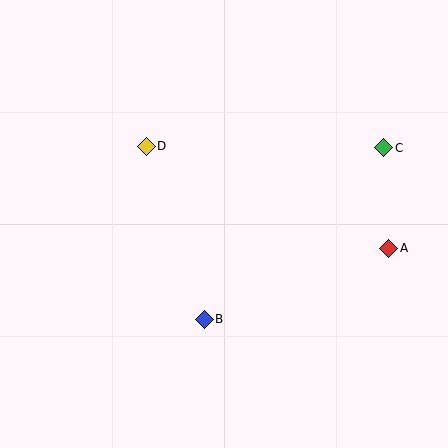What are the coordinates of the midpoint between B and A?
The midpoint between B and A is at (296, 284).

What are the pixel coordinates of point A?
Point A is at (389, 248).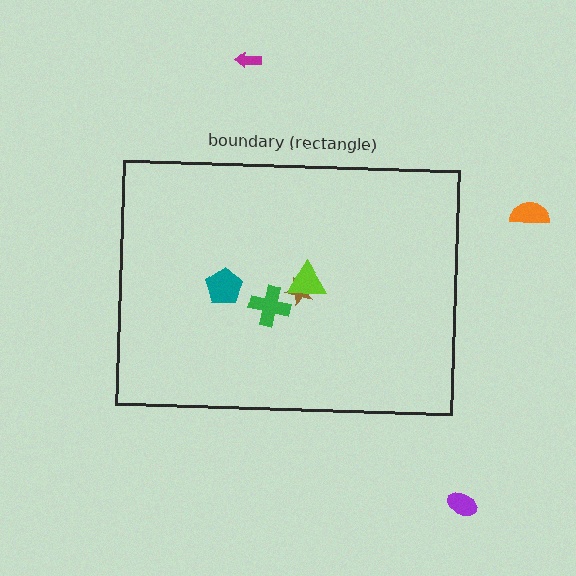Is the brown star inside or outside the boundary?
Inside.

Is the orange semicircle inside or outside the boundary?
Outside.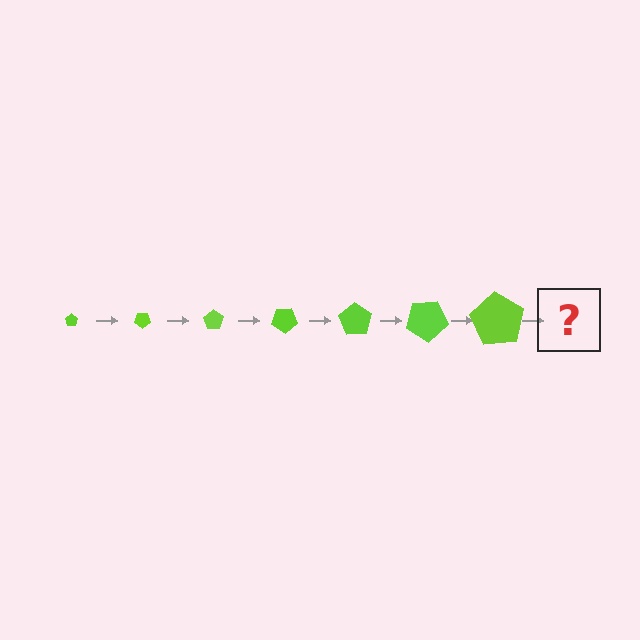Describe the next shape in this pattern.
It should be a pentagon, larger than the previous one and rotated 245 degrees from the start.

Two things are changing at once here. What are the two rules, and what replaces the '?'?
The two rules are that the pentagon grows larger each step and it rotates 35 degrees each step. The '?' should be a pentagon, larger than the previous one and rotated 245 degrees from the start.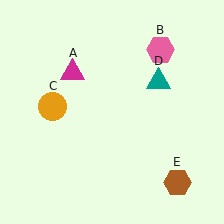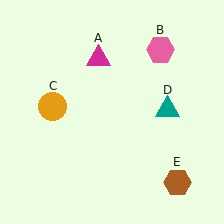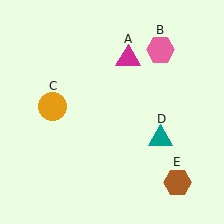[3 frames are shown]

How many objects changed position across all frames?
2 objects changed position: magenta triangle (object A), teal triangle (object D).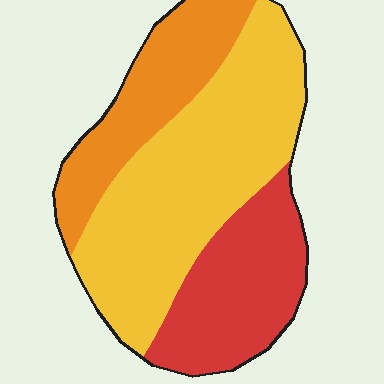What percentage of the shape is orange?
Orange covers 23% of the shape.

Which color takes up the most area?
Yellow, at roughly 50%.